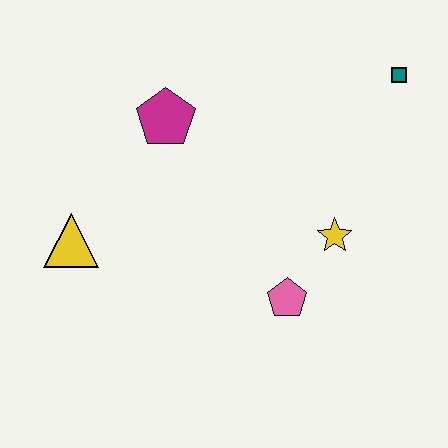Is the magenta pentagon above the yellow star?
Yes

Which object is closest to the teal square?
The yellow star is closest to the teal square.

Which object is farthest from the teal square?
The yellow triangle is farthest from the teal square.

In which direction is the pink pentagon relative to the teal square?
The pink pentagon is below the teal square.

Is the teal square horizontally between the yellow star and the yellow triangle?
No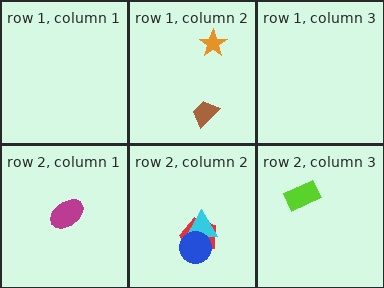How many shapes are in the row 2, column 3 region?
1.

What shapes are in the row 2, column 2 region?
The red pentagon, the cyan triangle, the blue circle.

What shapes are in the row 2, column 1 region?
The magenta ellipse.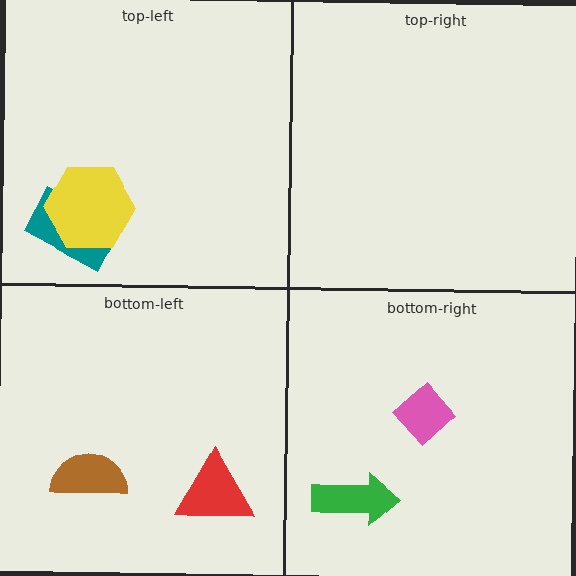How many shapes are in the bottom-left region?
2.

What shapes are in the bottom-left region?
The brown semicircle, the red triangle.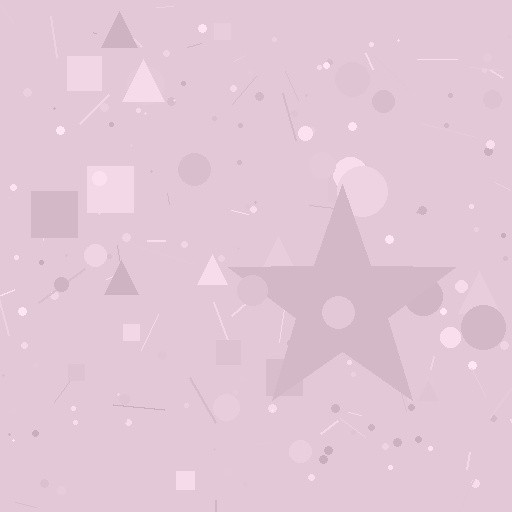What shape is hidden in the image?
A star is hidden in the image.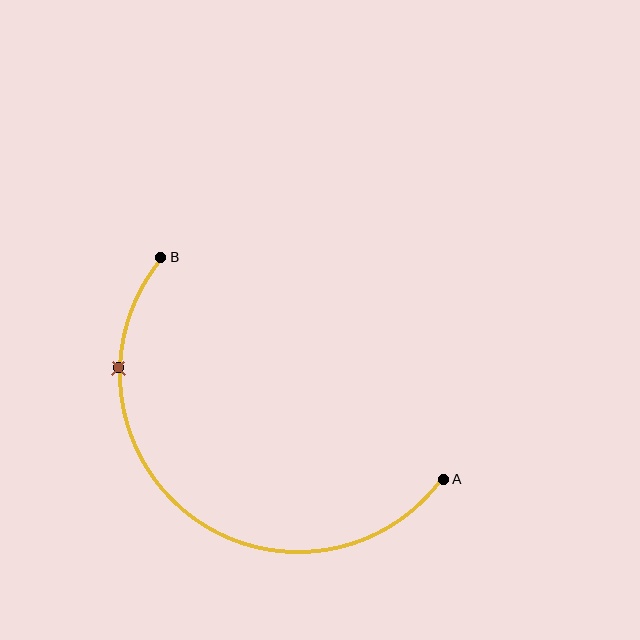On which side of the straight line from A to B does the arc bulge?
The arc bulges below and to the left of the straight line connecting A and B.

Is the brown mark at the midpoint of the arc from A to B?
No. The brown mark lies on the arc but is closer to endpoint B. The arc midpoint would be at the point on the curve equidistant along the arc from both A and B.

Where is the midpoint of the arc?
The arc midpoint is the point on the curve farthest from the straight line joining A and B. It sits below and to the left of that line.